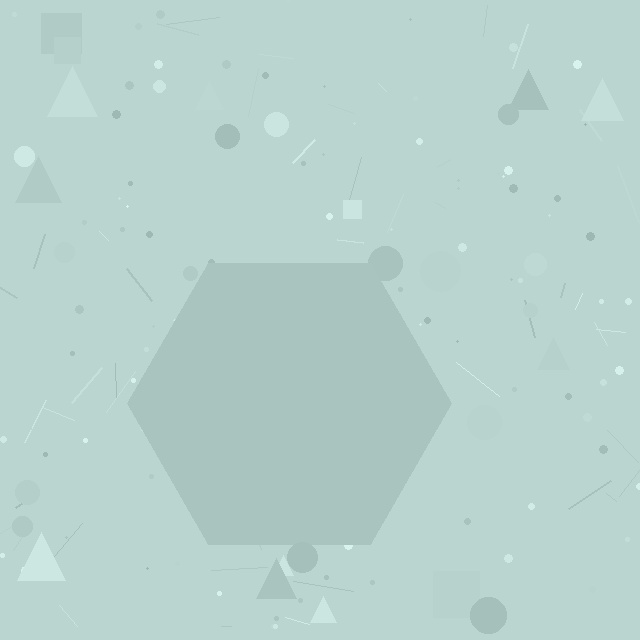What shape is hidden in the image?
A hexagon is hidden in the image.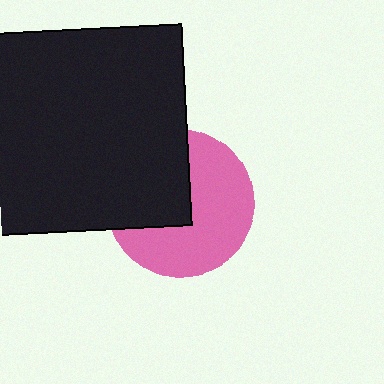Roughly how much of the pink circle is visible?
About half of it is visible (roughly 59%).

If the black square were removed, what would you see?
You would see the complete pink circle.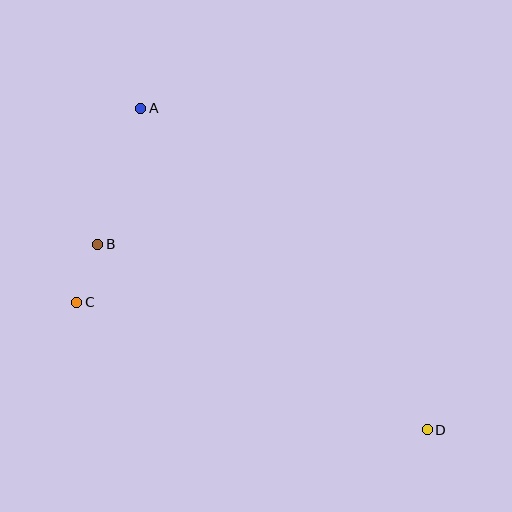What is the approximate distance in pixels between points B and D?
The distance between B and D is approximately 378 pixels.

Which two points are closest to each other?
Points B and C are closest to each other.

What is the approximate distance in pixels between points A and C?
The distance between A and C is approximately 204 pixels.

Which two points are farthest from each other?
Points A and D are farthest from each other.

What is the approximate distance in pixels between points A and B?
The distance between A and B is approximately 143 pixels.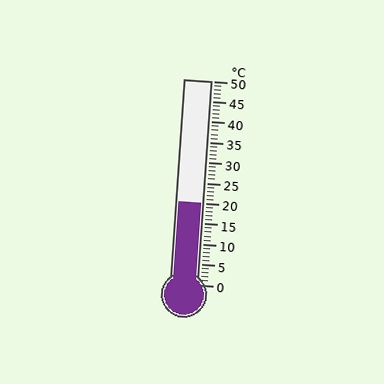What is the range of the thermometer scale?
The thermometer scale ranges from 0°C to 50°C.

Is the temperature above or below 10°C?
The temperature is above 10°C.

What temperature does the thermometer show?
The thermometer shows approximately 20°C.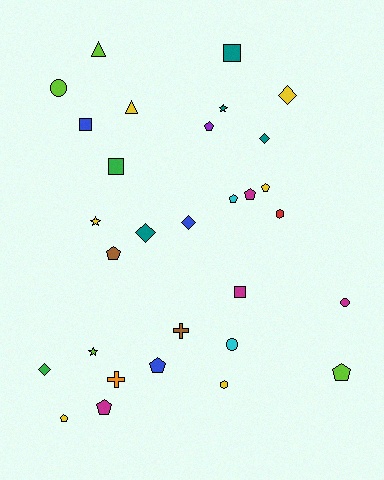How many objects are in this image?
There are 30 objects.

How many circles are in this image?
There are 3 circles.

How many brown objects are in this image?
There are 2 brown objects.